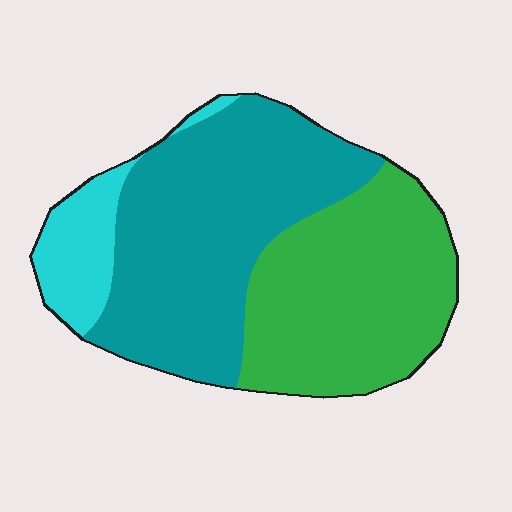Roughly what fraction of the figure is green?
Green covers around 40% of the figure.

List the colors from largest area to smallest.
From largest to smallest: teal, green, cyan.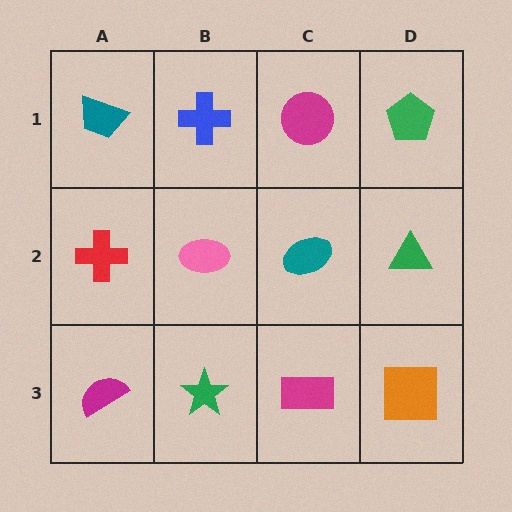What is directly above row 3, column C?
A teal ellipse.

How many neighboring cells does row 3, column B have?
3.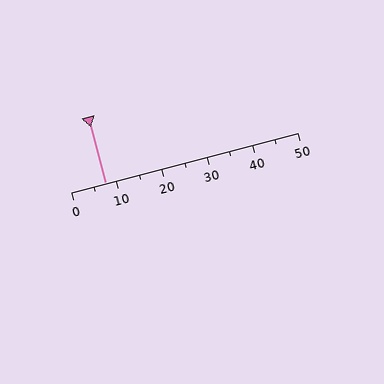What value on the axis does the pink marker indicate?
The marker indicates approximately 7.5.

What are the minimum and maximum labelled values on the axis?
The axis runs from 0 to 50.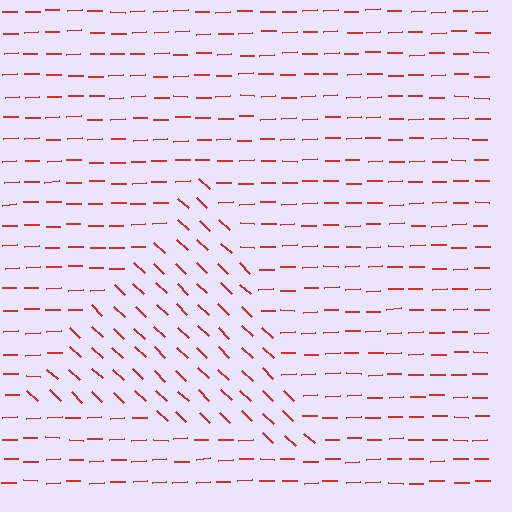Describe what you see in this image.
The image is filled with small red line segments. A triangle region in the image has lines oriented differently from the surrounding lines, creating a visible texture boundary.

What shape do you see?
I see a triangle.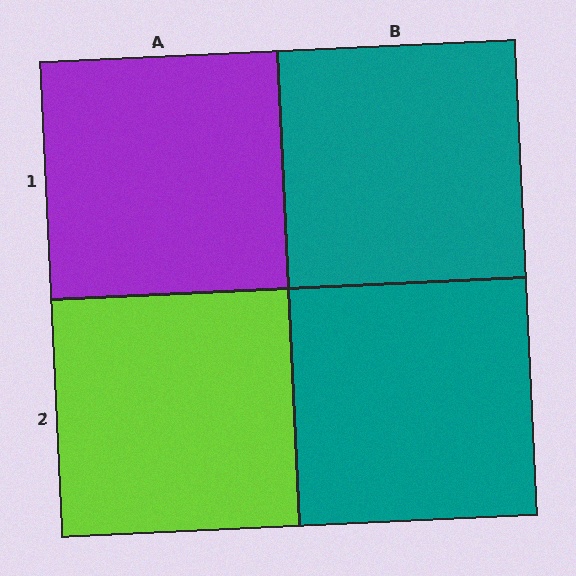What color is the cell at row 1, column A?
Purple.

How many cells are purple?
1 cell is purple.